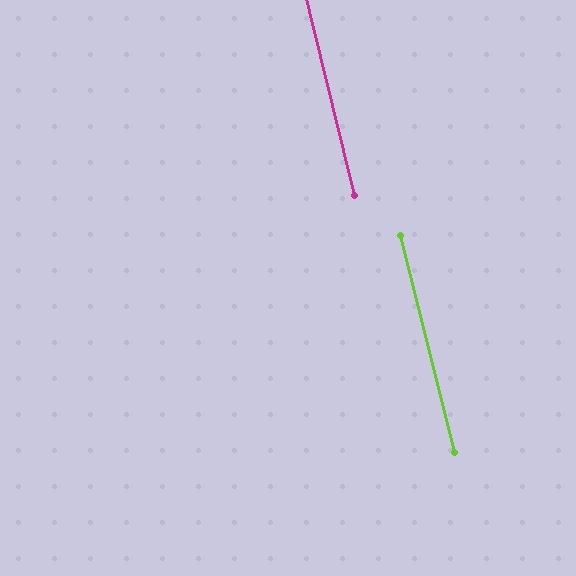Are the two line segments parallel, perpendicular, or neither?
Parallel — their directions differ by only 0.4°.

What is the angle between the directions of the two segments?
Approximately 0 degrees.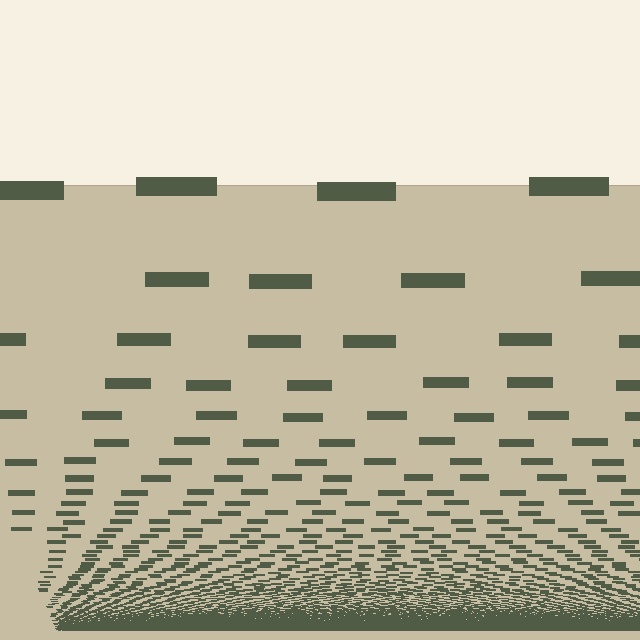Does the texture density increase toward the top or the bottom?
Density increases toward the bottom.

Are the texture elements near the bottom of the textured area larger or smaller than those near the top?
Smaller. The gradient is inverted — elements near the bottom are smaller and denser.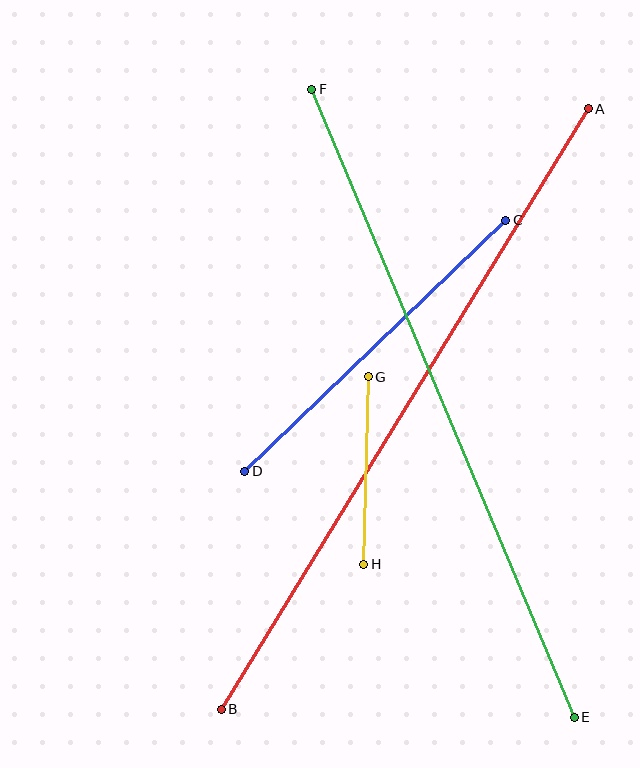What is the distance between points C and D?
The distance is approximately 362 pixels.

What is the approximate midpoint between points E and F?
The midpoint is at approximately (443, 403) pixels.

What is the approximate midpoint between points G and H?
The midpoint is at approximately (366, 471) pixels.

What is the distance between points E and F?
The distance is approximately 681 pixels.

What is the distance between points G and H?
The distance is approximately 188 pixels.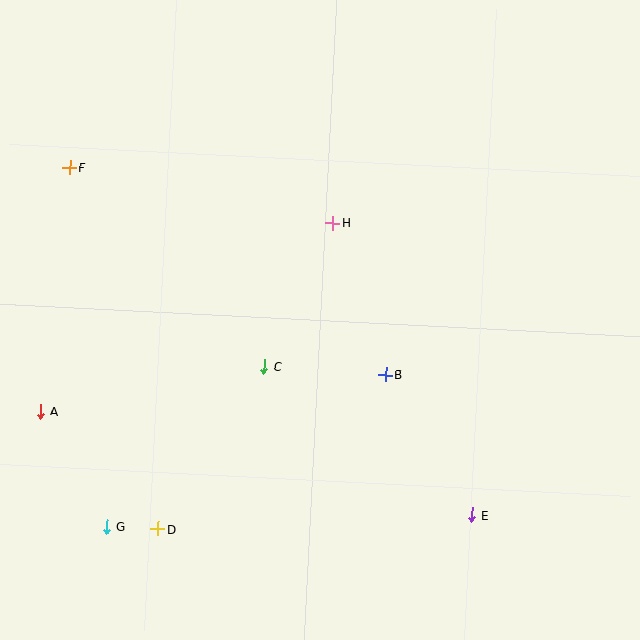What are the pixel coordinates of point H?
Point H is at (333, 223).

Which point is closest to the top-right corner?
Point H is closest to the top-right corner.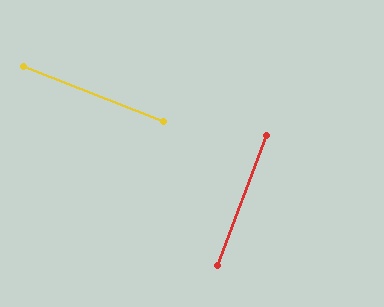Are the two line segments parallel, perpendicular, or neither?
Perpendicular — they meet at approximately 89°.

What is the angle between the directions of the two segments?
Approximately 89 degrees.